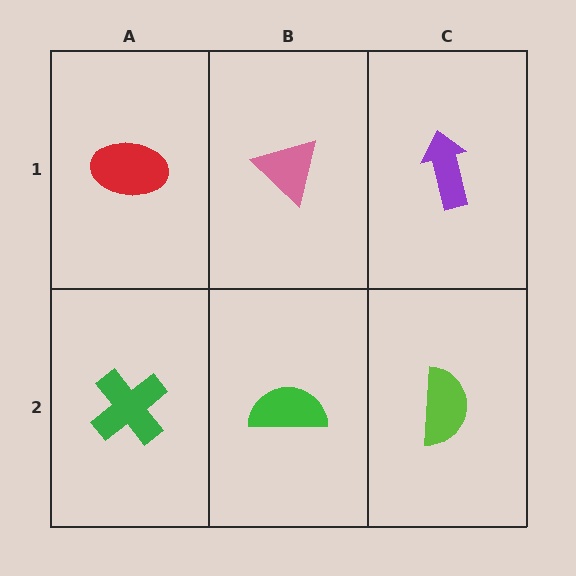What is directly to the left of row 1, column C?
A pink triangle.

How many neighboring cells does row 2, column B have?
3.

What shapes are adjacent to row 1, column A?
A green cross (row 2, column A), a pink triangle (row 1, column B).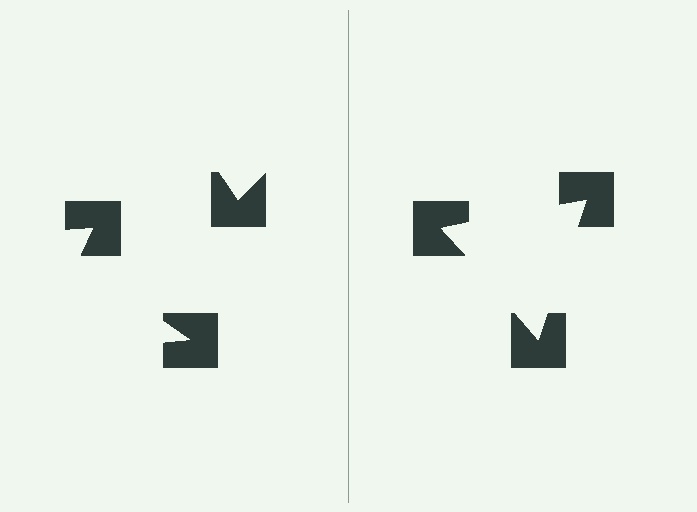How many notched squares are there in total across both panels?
6 — 3 on each side.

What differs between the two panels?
The notched squares are positioned identically on both sides; only the wedge orientations differ. On the right they align to a triangle; on the left they are misaligned.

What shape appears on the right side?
An illusory triangle.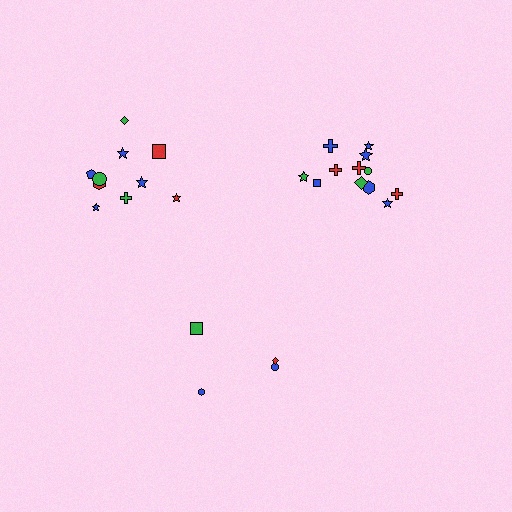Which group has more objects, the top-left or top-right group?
The top-right group.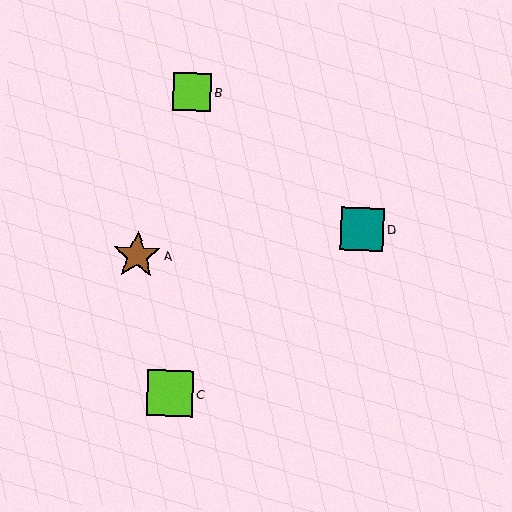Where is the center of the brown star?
The center of the brown star is at (137, 255).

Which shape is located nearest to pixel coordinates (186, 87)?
The lime square (labeled B) at (192, 92) is nearest to that location.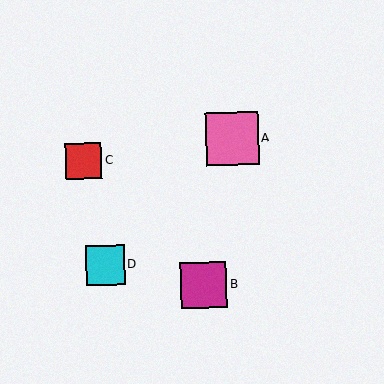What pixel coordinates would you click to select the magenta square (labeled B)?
Click at (204, 285) to select the magenta square B.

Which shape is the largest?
The pink square (labeled A) is the largest.